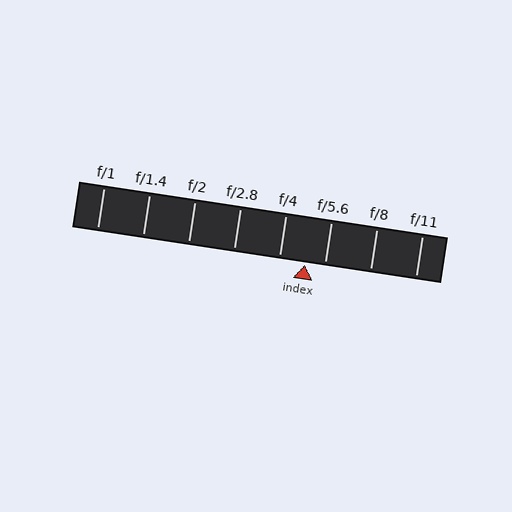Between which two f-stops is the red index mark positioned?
The index mark is between f/4 and f/5.6.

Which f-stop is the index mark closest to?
The index mark is closest to f/5.6.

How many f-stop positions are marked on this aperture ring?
There are 8 f-stop positions marked.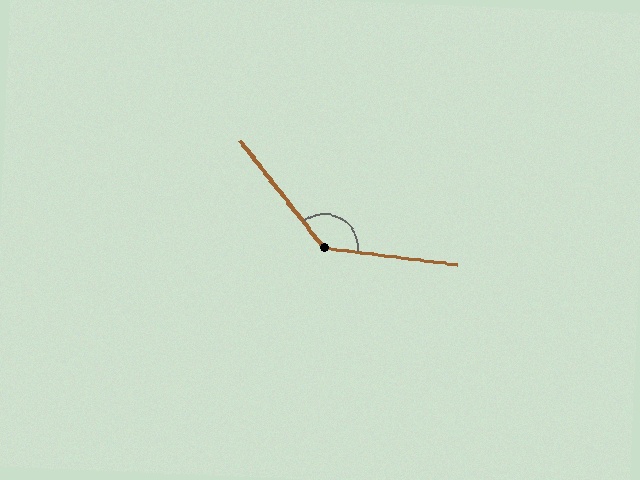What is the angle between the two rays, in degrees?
Approximately 135 degrees.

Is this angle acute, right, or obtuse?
It is obtuse.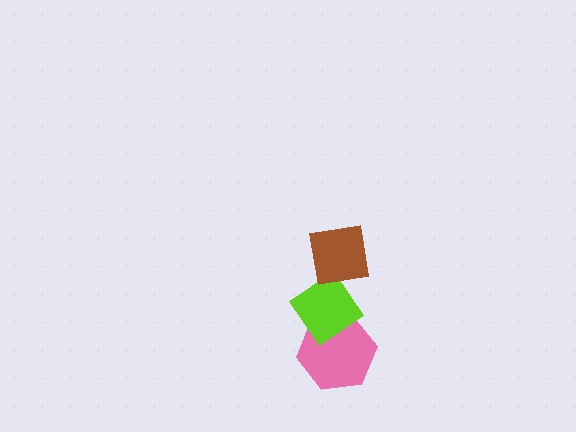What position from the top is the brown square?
The brown square is 1st from the top.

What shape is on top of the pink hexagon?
The lime diamond is on top of the pink hexagon.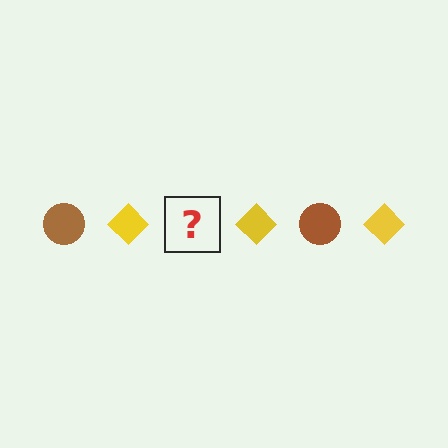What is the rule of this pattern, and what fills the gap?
The rule is that the pattern alternates between brown circle and yellow diamond. The gap should be filled with a brown circle.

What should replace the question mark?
The question mark should be replaced with a brown circle.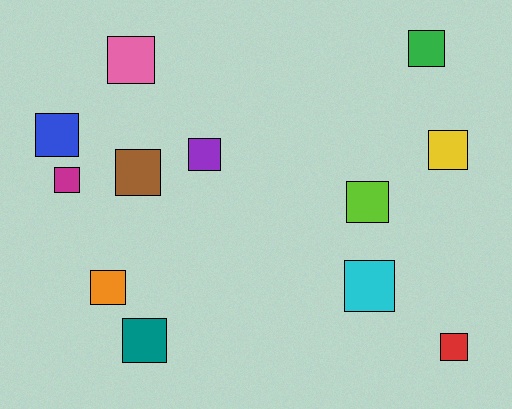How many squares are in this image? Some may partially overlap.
There are 12 squares.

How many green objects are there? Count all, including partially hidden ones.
There is 1 green object.